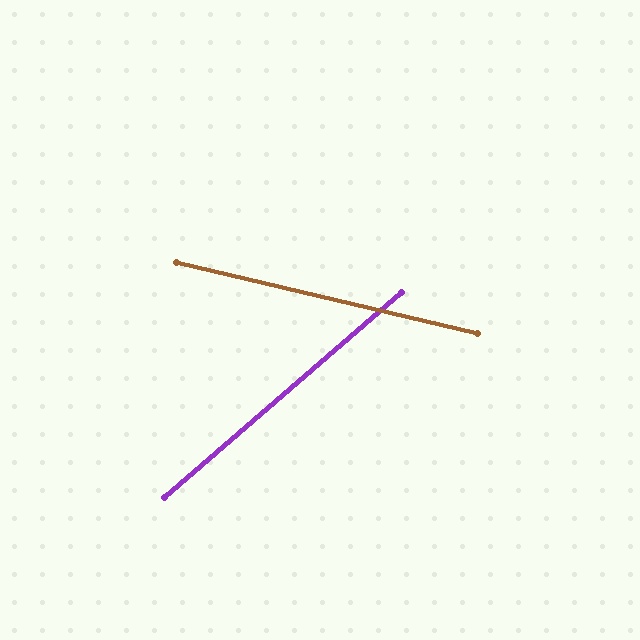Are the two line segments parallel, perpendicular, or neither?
Neither parallel nor perpendicular — they differ by about 54°.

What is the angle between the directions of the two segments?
Approximately 54 degrees.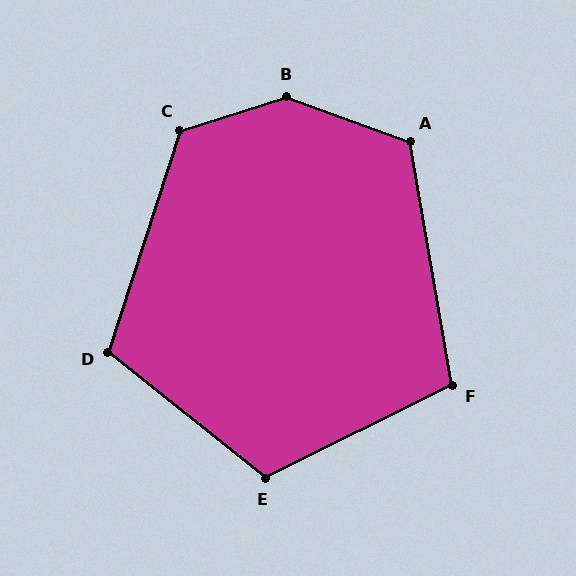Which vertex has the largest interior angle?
B, at approximately 143 degrees.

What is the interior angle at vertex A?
Approximately 119 degrees (obtuse).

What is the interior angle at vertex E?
Approximately 115 degrees (obtuse).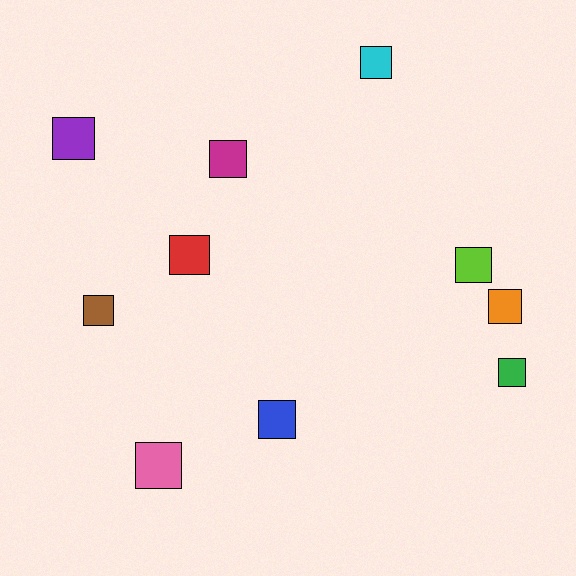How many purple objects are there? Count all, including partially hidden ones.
There is 1 purple object.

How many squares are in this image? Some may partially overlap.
There are 10 squares.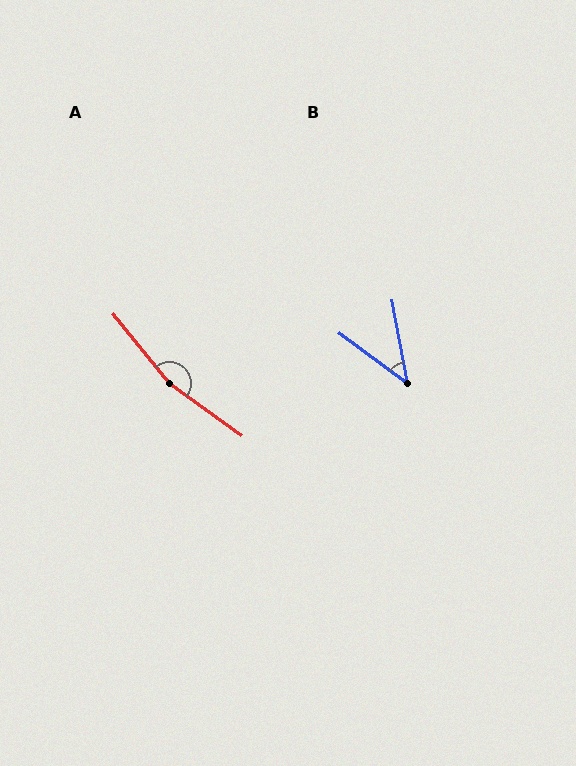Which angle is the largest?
A, at approximately 165 degrees.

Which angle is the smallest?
B, at approximately 43 degrees.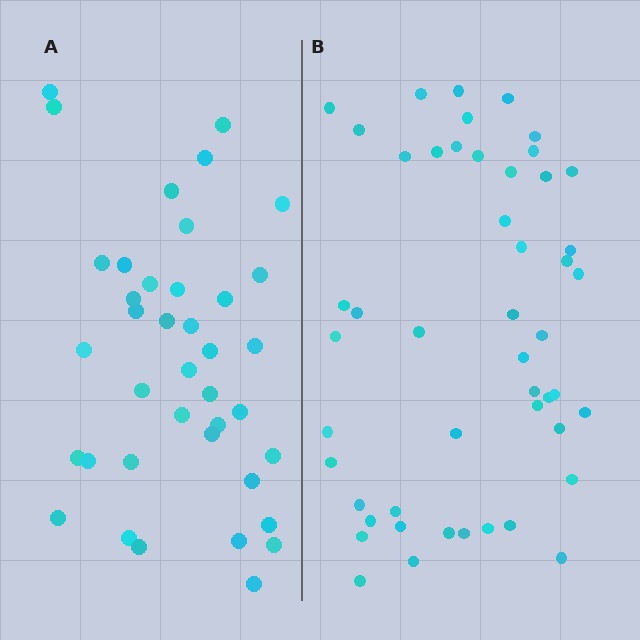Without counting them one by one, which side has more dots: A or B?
Region B (the right region) has more dots.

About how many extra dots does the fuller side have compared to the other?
Region B has roughly 10 or so more dots than region A.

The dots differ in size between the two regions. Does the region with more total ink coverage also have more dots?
No. Region A has more total ink coverage because its dots are larger, but region B actually contains more individual dots. Total area can be misleading — the number of items is what matters here.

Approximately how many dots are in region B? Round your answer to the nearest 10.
About 50 dots. (The exact count is 49, which rounds to 50.)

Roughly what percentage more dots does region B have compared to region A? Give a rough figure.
About 25% more.